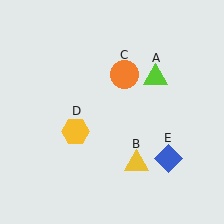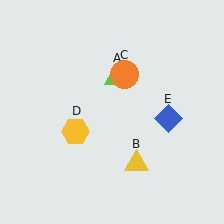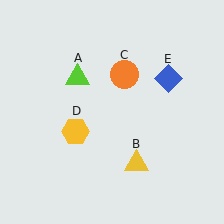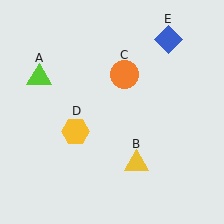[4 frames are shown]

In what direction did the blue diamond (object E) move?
The blue diamond (object E) moved up.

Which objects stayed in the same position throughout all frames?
Yellow triangle (object B) and orange circle (object C) and yellow hexagon (object D) remained stationary.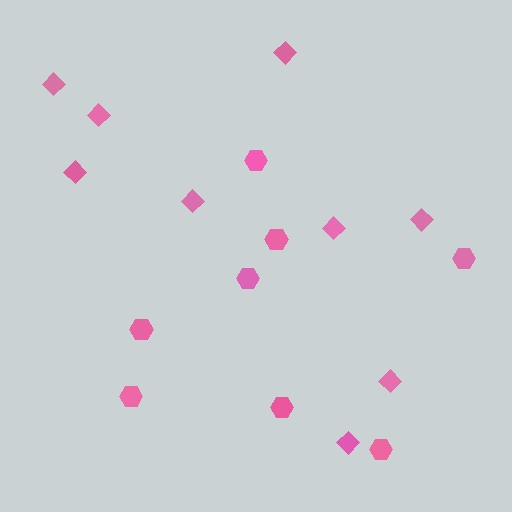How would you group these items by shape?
There are 2 groups: one group of hexagons (8) and one group of diamonds (9).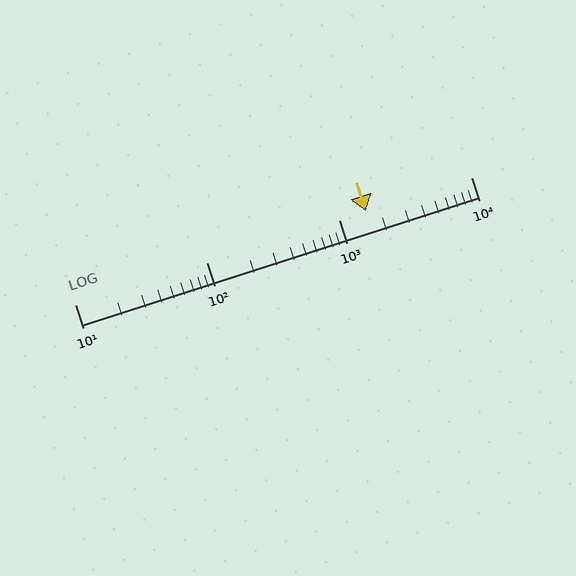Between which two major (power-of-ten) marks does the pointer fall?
The pointer is between 1000 and 10000.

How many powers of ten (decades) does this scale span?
The scale spans 3 decades, from 10 to 10000.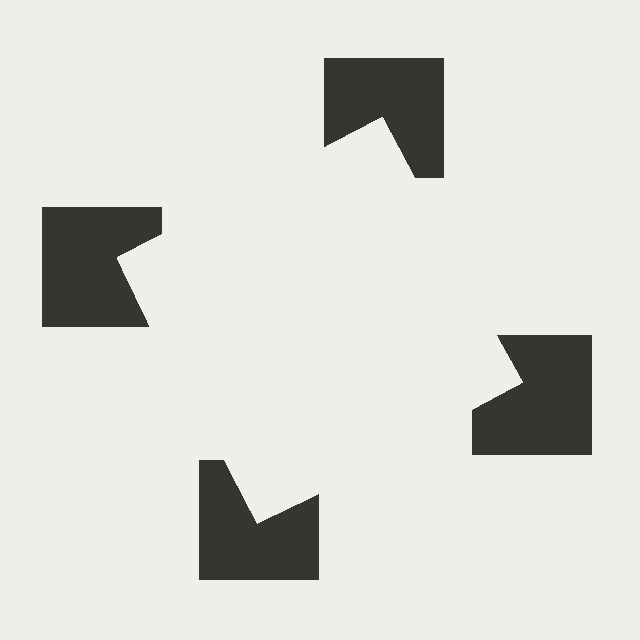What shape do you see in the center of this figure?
An illusory square — its edges are inferred from the aligned wedge cuts in the notched squares, not physically drawn.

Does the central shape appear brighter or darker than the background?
It typically appears slightly brighter than the background, even though no actual brightness change is drawn.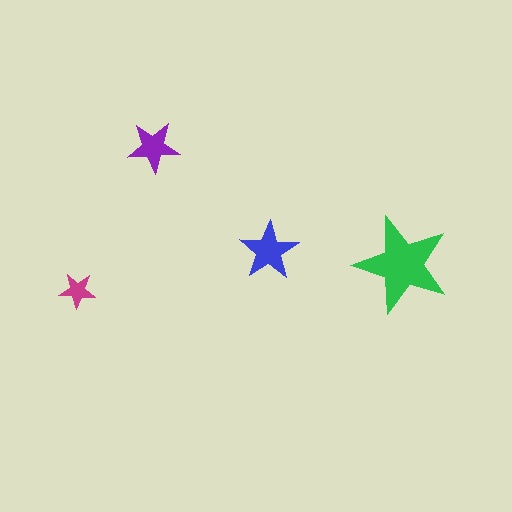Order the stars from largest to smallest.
the green one, the blue one, the purple one, the magenta one.